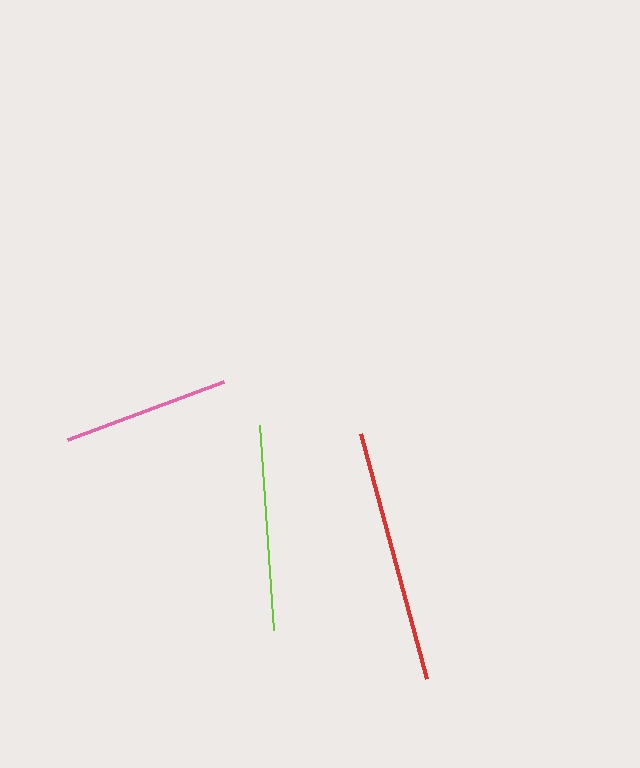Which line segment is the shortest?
The pink line is the shortest at approximately 167 pixels.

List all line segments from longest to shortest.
From longest to shortest: red, lime, pink.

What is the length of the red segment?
The red segment is approximately 254 pixels long.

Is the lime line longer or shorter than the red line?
The red line is longer than the lime line.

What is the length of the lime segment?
The lime segment is approximately 205 pixels long.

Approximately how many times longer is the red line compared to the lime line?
The red line is approximately 1.2 times the length of the lime line.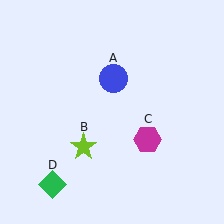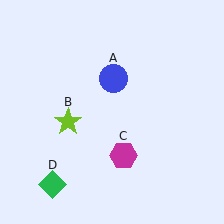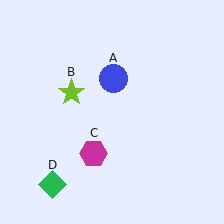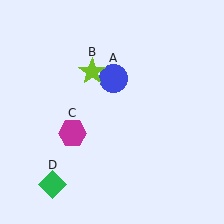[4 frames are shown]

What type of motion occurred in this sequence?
The lime star (object B), magenta hexagon (object C) rotated clockwise around the center of the scene.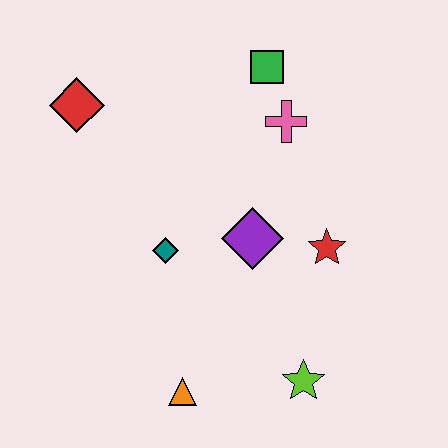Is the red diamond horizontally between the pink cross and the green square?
No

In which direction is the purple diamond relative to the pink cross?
The purple diamond is below the pink cross.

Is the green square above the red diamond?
Yes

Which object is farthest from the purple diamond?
The red diamond is farthest from the purple diamond.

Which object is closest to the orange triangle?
The lime star is closest to the orange triangle.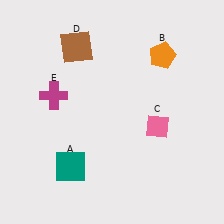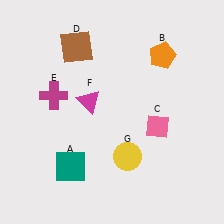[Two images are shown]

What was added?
A magenta triangle (F), a yellow circle (G) were added in Image 2.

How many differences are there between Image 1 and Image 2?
There are 2 differences between the two images.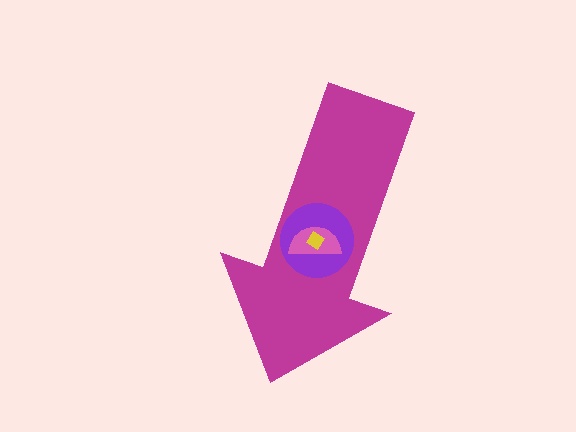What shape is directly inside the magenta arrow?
The purple circle.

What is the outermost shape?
The magenta arrow.